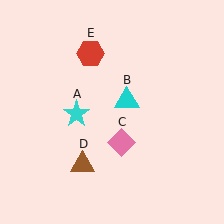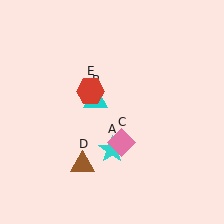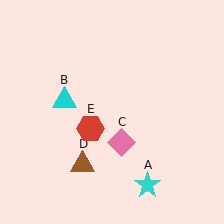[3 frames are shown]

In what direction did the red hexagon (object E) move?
The red hexagon (object E) moved down.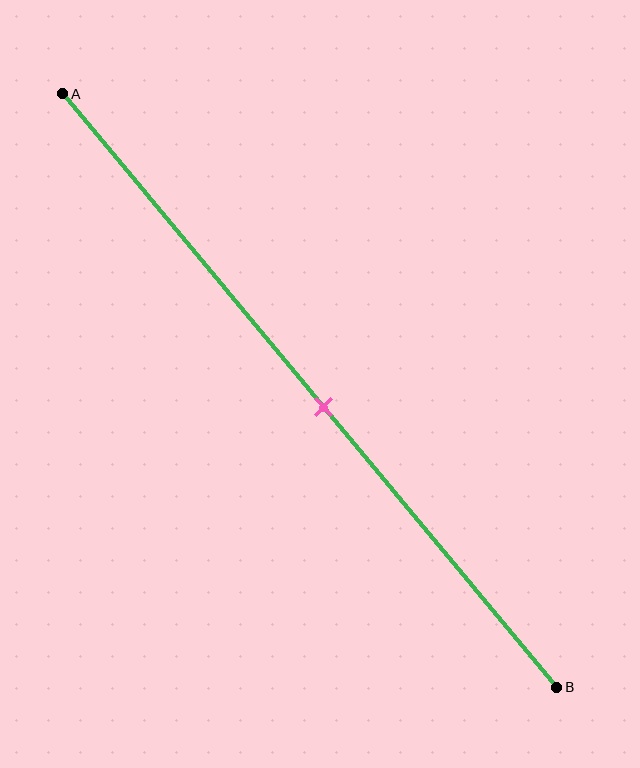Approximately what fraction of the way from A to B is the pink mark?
The pink mark is approximately 55% of the way from A to B.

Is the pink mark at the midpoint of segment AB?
Yes, the mark is approximately at the midpoint.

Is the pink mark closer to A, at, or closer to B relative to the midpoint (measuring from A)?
The pink mark is approximately at the midpoint of segment AB.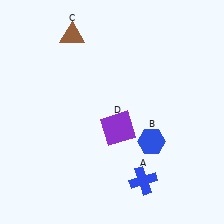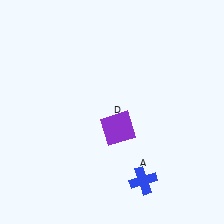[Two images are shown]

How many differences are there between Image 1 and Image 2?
There are 2 differences between the two images.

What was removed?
The brown triangle (C), the blue hexagon (B) were removed in Image 2.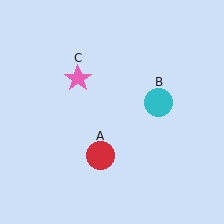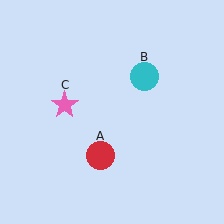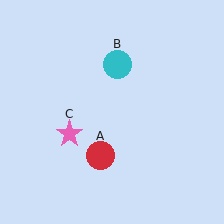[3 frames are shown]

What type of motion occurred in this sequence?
The cyan circle (object B), pink star (object C) rotated counterclockwise around the center of the scene.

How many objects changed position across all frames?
2 objects changed position: cyan circle (object B), pink star (object C).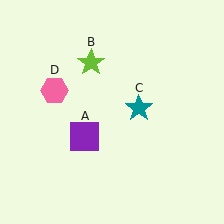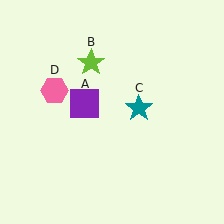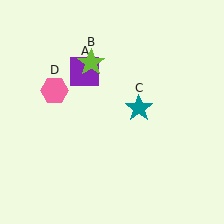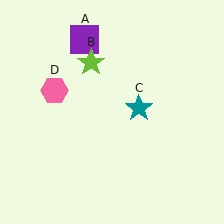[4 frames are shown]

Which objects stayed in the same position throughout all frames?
Lime star (object B) and teal star (object C) and pink hexagon (object D) remained stationary.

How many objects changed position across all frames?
1 object changed position: purple square (object A).